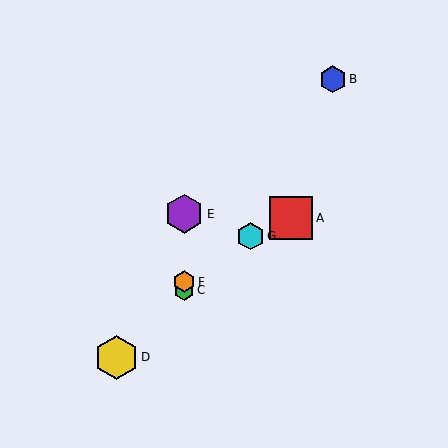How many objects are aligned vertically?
3 objects (C, E, F) are aligned vertically.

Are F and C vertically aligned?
Yes, both are at x≈184.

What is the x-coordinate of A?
Object A is at x≈291.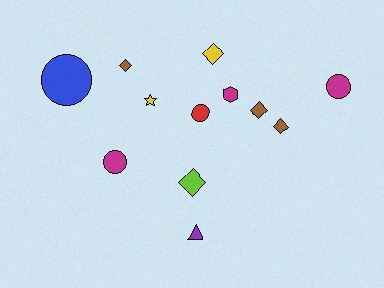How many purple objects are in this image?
There is 1 purple object.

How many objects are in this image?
There are 12 objects.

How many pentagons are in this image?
There are no pentagons.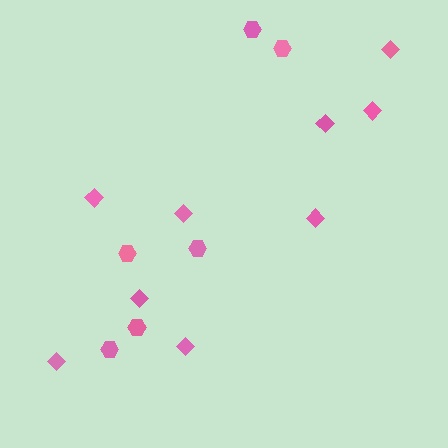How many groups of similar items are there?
There are 2 groups: one group of hexagons (6) and one group of diamonds (9).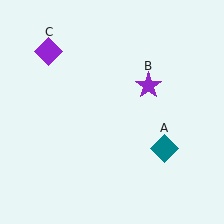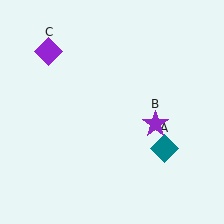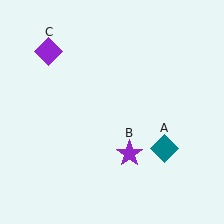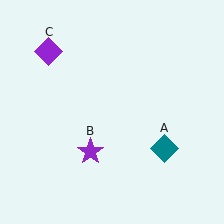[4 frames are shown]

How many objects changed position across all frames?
1 object changed position: purple star (object B).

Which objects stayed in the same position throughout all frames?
Teal diamond (object A) and purple diamond (object C) remained stationary.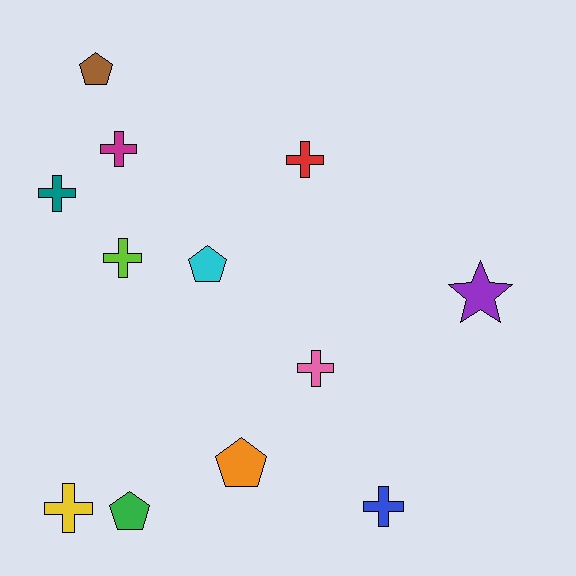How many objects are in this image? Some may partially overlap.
There are 12 objects.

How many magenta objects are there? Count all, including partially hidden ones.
There is 1 magenta object.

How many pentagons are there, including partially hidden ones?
There are 4 pentagons.